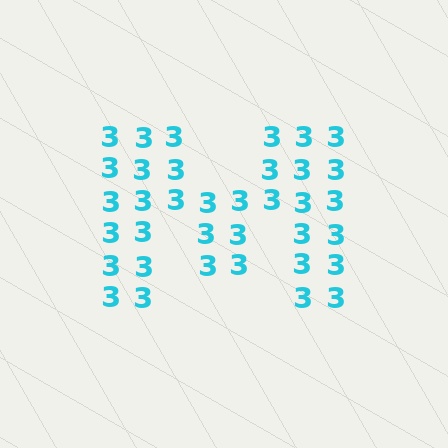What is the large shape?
The large shape is the letter M.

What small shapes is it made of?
It is made of small digit 3's.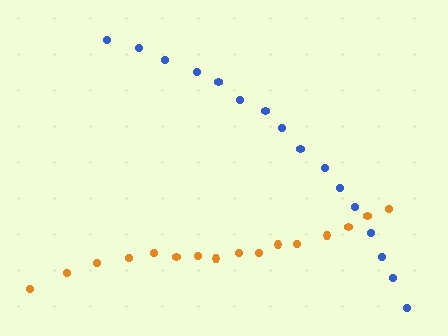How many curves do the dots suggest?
There are 2 distinct paths.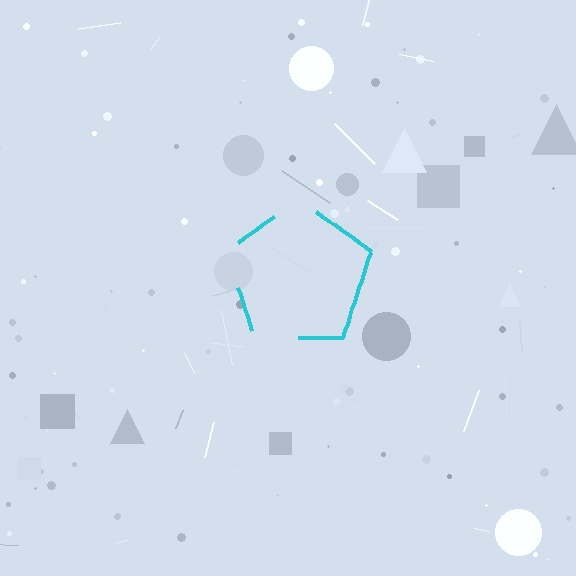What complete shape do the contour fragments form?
The contour fragments form a pentagon.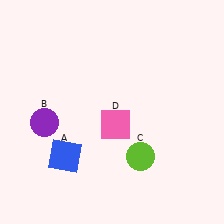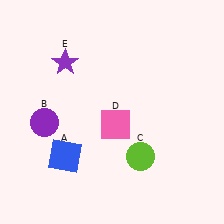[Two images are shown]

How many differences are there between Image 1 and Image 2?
There is 1 difference between the two images.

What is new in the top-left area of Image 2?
A purple star (E) was added in the top-left area of Image 2.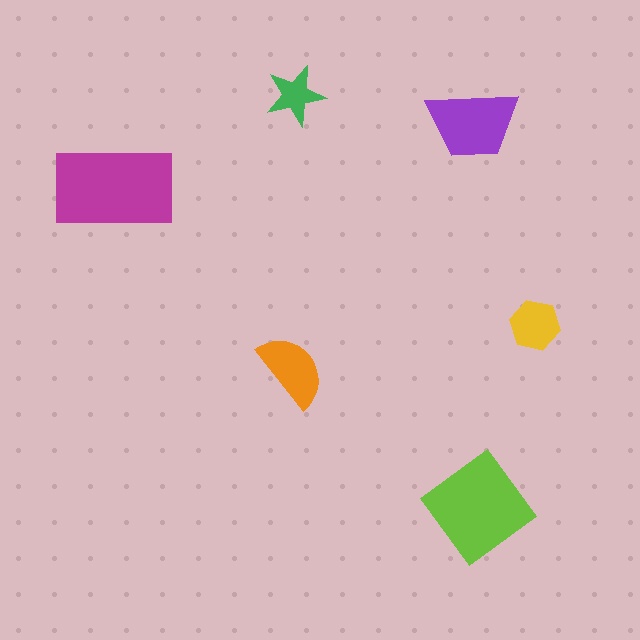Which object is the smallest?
The green star.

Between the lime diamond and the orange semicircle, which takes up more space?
The lime diamond.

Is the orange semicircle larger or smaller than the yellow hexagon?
Larger.